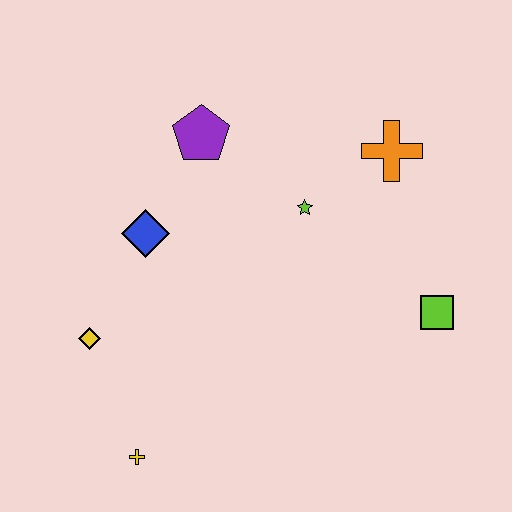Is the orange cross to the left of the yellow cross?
No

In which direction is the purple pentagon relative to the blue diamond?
The purple pentagon is above the blue diamond.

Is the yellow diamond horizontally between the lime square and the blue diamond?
No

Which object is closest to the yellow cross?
The yellow diamond is closest to the yellow cross.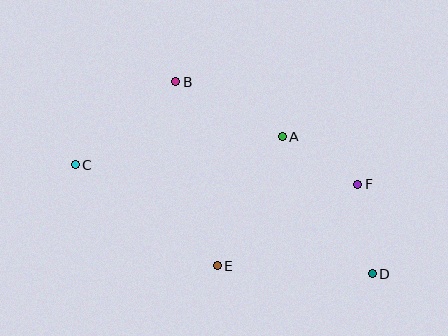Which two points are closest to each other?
Points A and F are closest to each other.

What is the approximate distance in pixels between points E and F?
The distance between E and F is approximately 163 pixels.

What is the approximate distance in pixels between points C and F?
The distance between C and F is approximately 283 pixels.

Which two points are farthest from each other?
Points C and D are farthest from each other.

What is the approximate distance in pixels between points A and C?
The distance between A and C is approximately 209 pixels.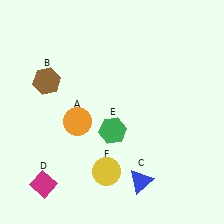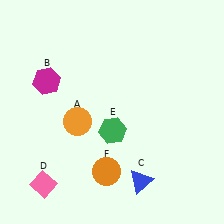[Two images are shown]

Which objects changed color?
B changed from brown to magenta. D changed from magenta to pink. F changed from yellow to orange.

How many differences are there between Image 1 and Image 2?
There are 3 differences between the two images.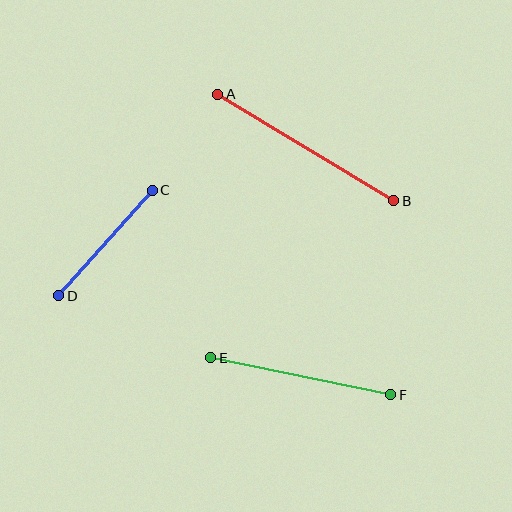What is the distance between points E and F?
The distance is approximately 184 pixels.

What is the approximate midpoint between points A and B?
The midpoint is at approximately (306, 148) pixels.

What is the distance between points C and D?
The distance is approximately 141 pixels.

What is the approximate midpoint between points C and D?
The midpoint is at approximately (106, 243) pixels.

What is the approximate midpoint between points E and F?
The midpoint is at approximately (301, 376) pixels.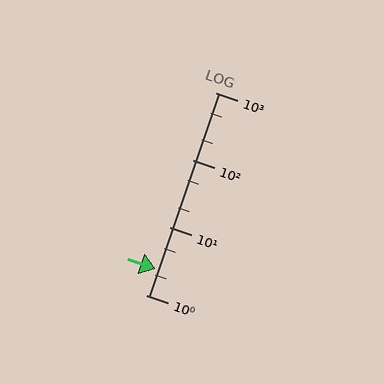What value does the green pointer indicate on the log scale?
The pointer indicates approximately 2.4.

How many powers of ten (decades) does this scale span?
The scale spans 3 decades, from 1 to 1000.